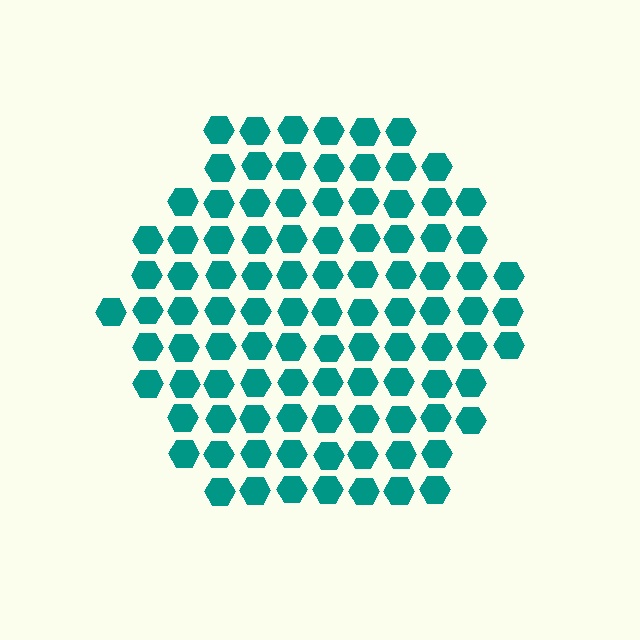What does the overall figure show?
The overall figure shows a hexagon.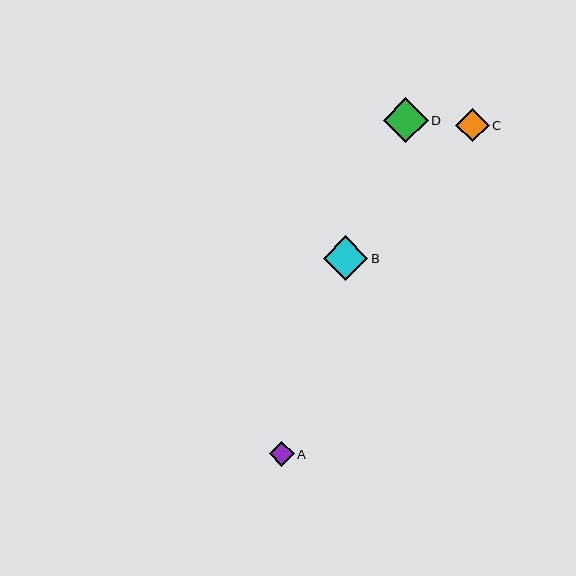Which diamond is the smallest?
Diamond A is the smallest with a size of approximately 25 pixels.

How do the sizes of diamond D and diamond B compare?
Diamond D and diamond B are approximately the same size.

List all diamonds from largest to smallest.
From largest to smallest: D, B, C, A.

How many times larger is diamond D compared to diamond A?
Diamond D is approximately 1.8 times the size of diamond A.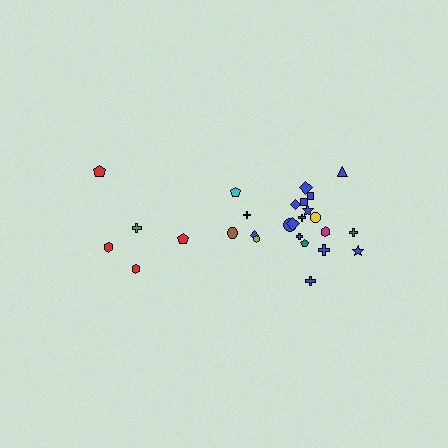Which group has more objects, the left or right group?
The right group.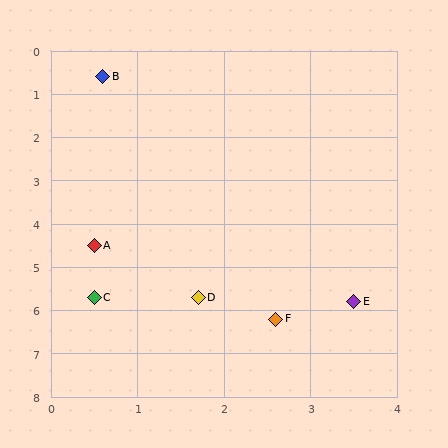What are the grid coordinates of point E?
Point E is at approximately (3.5, 5.8).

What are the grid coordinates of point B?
Point B is at approximately (0.6, 0.6).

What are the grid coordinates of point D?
Point D is at approximately (1.7, 5.7).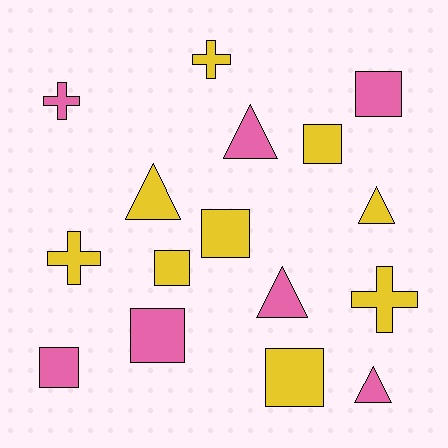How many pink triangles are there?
There are 3 pink triangles.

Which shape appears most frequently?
Square, with 7 objects.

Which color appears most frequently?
Yellow, with 9 objects.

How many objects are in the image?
There are 16 objects.